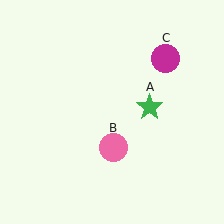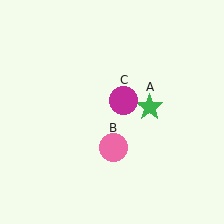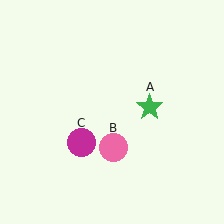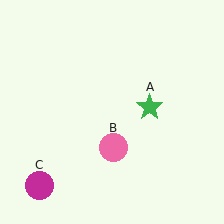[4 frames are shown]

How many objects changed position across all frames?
1 object changed position: magenta circle (object C).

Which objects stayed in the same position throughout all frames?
Green star (object A) and pink circle (object B) remained stationary.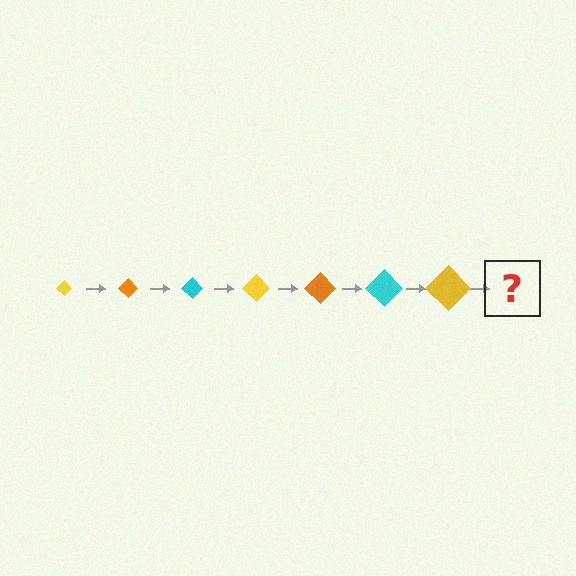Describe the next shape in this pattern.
It should be an orange diamond, larger than the previous one.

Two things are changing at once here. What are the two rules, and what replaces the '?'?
The two rules are that the diamond grows larger each step and the color cycles through yellow, orange, and cyan. The '?' should be an orange diamond, larger than the previous one.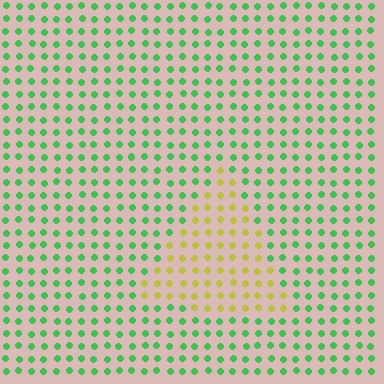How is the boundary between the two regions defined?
The boundary is defined purely by a slight shift in hue (about 65 degrees). Spacing, size, and orientation are identical on both sides.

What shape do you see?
I see a triangle.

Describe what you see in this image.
The image is filled with small green elements in a uniform arrangement. A triangle-shaped region is visible where the elements are tinted to a slightly different hue, forming a subtle color boundary.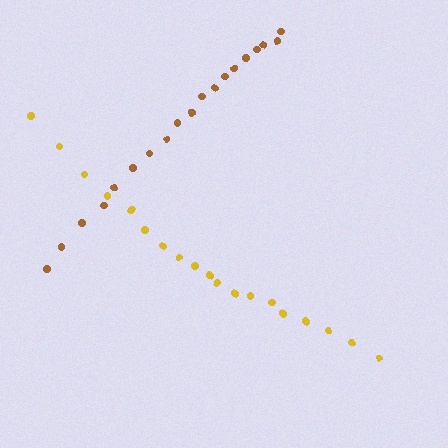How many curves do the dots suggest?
There are 2 distinct paths.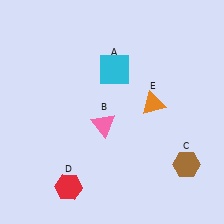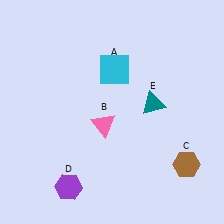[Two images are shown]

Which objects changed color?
D changed from red to purple. E changed from orange to teal.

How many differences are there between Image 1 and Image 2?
There are 2 differences between the two images.